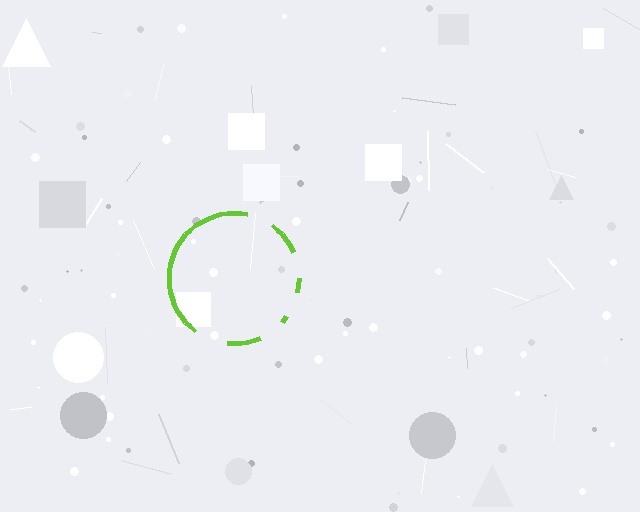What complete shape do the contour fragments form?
The contour fragments form a circle.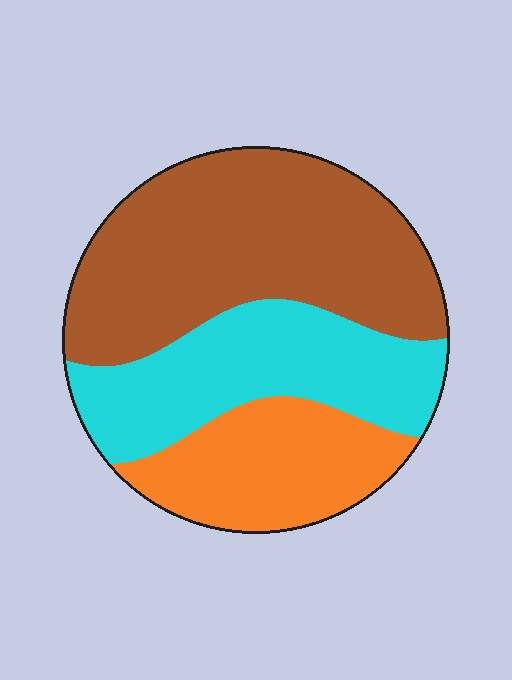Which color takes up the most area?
Brown, at roughly 45%.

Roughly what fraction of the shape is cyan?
Cyan takes up about one third (1/3) of the shape.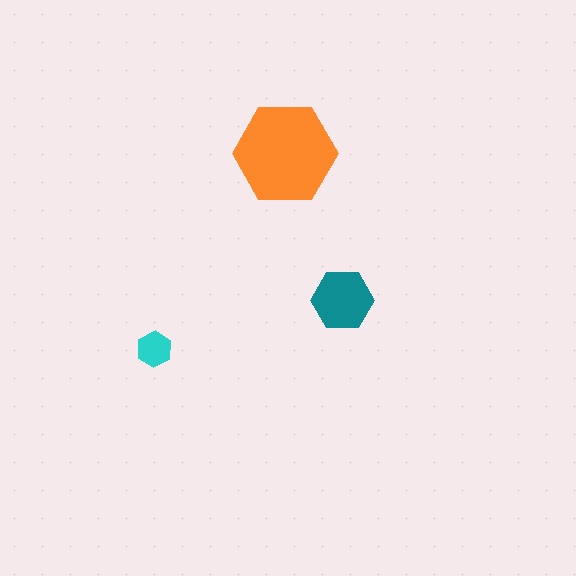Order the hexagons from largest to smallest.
the orange one, the teal one, the cyan one.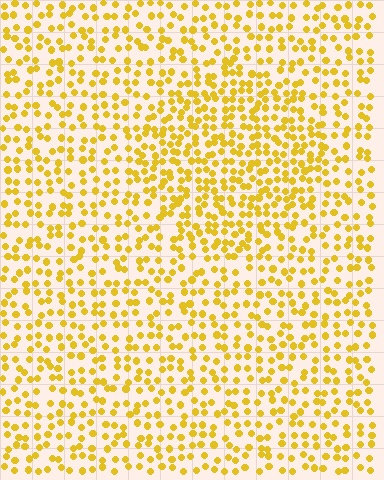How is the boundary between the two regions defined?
The boundary is defined by a change in element density (approximately 1.6x ratio). All elements are the same color, size, and shape.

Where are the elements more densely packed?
The elements are more densely packed inside the circle boundary.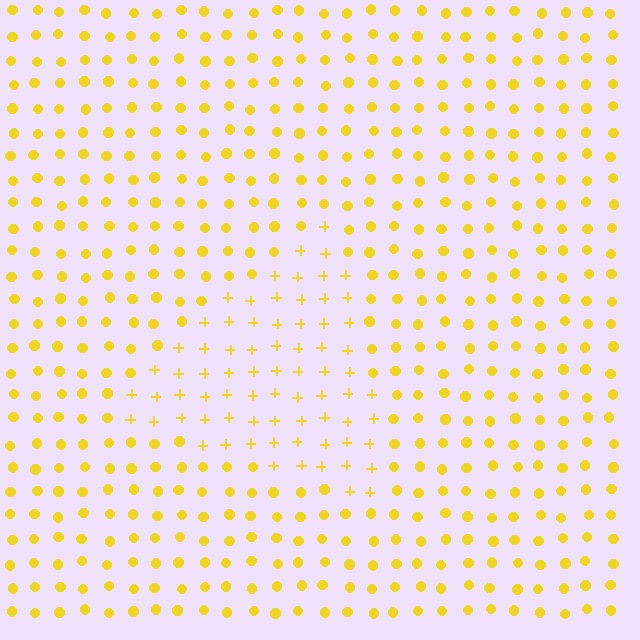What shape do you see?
I see a triangle.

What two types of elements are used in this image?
The image uses plus signs inside the triangle region and circles outside it.